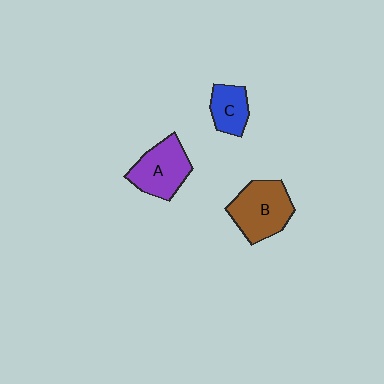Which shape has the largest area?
Shape B (brown).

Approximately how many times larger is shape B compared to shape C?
Approximately 1.8 times.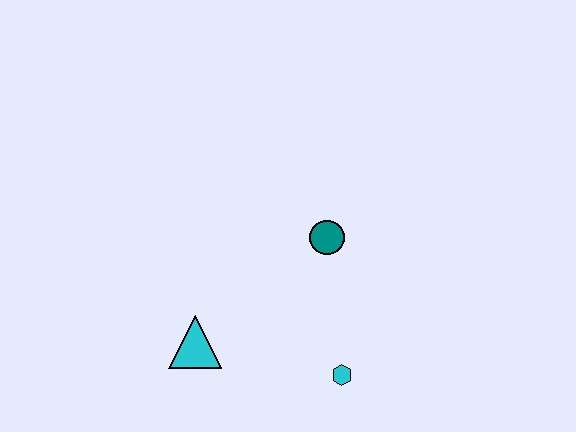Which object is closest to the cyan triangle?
The cyan hexagon is closest to the cyan triangle.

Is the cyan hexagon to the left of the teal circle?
No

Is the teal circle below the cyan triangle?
No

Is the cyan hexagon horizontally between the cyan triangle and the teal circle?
No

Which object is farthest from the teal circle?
The cyan triangle is farthest from the teal circle.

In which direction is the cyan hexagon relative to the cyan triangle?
The cyan hexagon is to the right of the cyan triangle.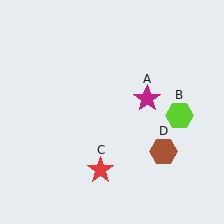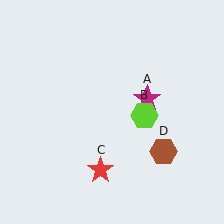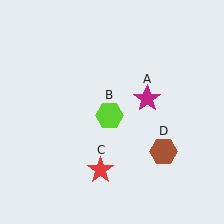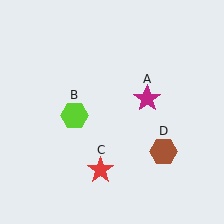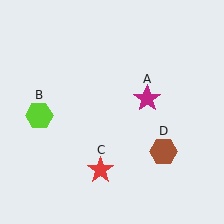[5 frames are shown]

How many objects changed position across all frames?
1 object changed position: lime hexagon (object B).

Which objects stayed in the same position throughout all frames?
Magenta star (object A) and red star (object C) and brown hexagon (object D) remained stationary.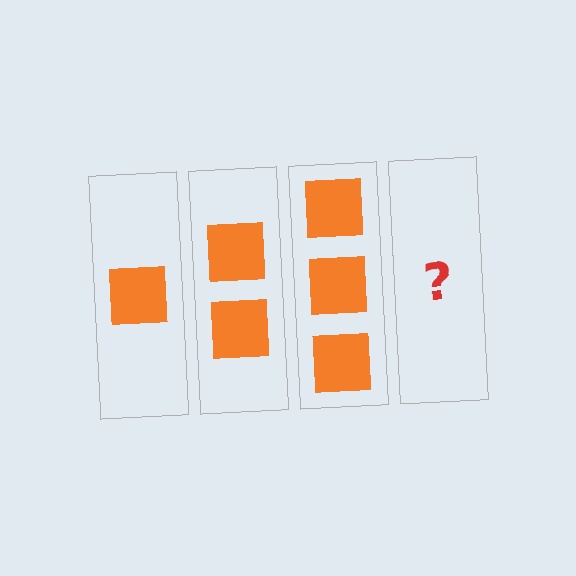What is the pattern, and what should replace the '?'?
The pattern is that each step adds one more square. The '?' should be 4 squares.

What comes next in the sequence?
The next element should be 4 squares.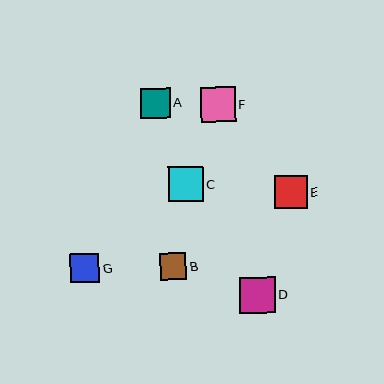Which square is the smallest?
Square B is the smallest with a size of approximately 26 pixels.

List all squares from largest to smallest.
From largest to smallest: D, F, C, E, A, G, B.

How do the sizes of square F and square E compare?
Square F and square E are approximately the same size.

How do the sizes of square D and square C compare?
Square D and square C are approximately the same size.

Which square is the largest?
Square D is the largest with a size of approximately 36 pixels.